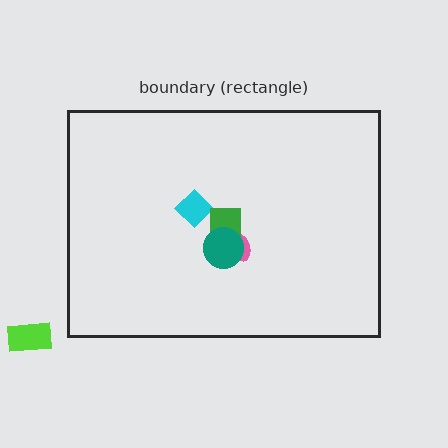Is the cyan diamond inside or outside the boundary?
Inside.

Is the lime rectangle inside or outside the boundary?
Outside.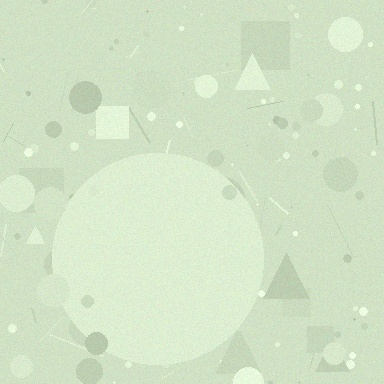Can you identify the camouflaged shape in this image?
The camouflaged shape is a circle.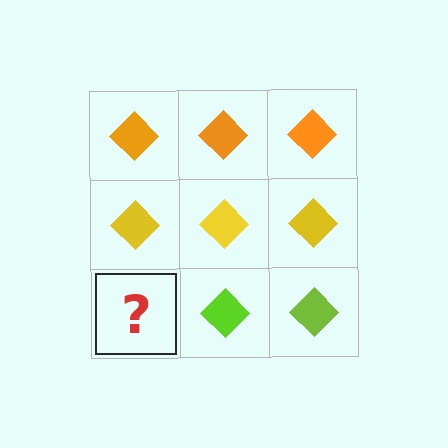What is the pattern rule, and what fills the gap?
The rule is that each row has a consistent color. The gap should be filled with a lime diamond.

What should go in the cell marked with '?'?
The missing cell should contain a lime diamond.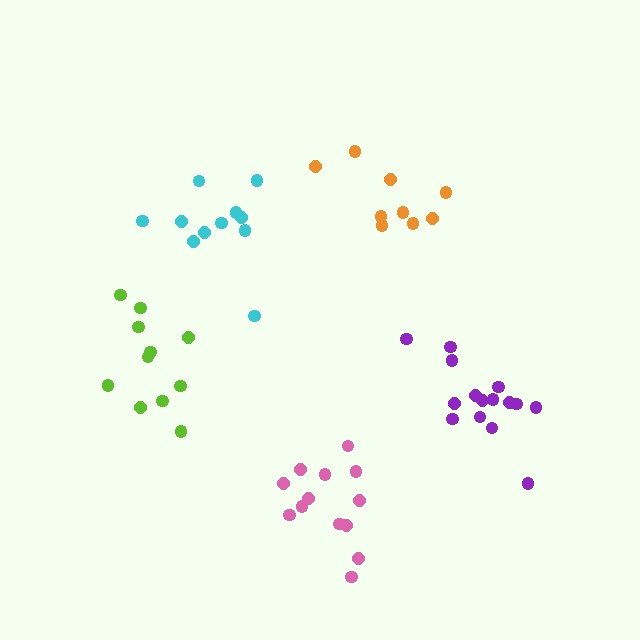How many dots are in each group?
Group 1: 15 dots, Group 2: 11 dots, Group 3: 13 dots, Group 4: 11 dots, Group 5: 9 dots (59 total).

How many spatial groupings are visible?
There are 5 spatial groupings.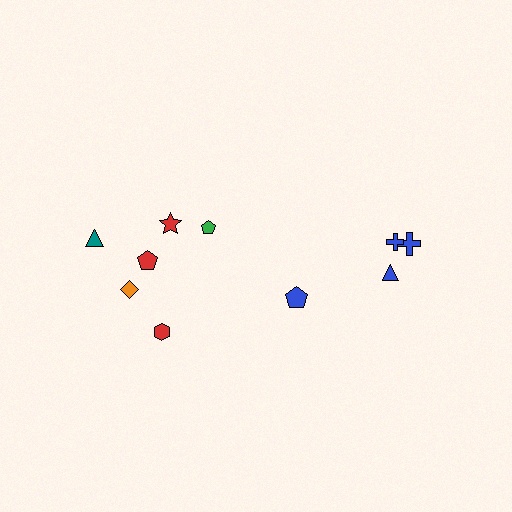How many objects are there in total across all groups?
There are 10 objects.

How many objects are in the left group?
There are 6 objects.